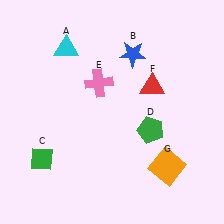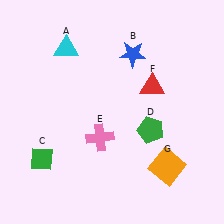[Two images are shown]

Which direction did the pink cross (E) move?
The pink cross (E) moved down.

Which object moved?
The pink cross (E) moved down.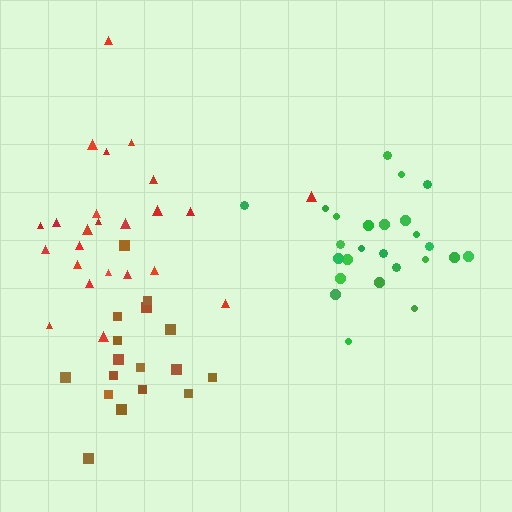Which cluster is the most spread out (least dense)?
Red.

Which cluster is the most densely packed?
Brown.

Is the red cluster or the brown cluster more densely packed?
Brown.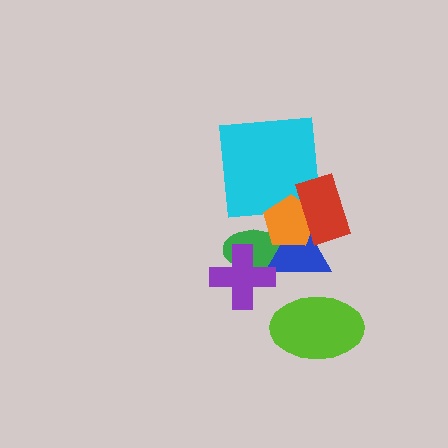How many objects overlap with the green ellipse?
3 objects overlap with the green ellipse.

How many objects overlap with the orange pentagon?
4 objects overlap with the orange pentagon.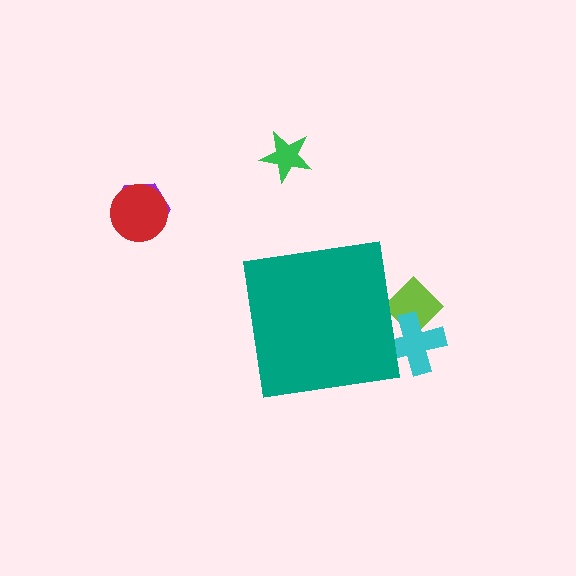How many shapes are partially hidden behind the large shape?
2 shapes are partially hidden.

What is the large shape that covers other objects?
A teal square.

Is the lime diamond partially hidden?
Yes, the lime diamond is partially hidden behind the teal square.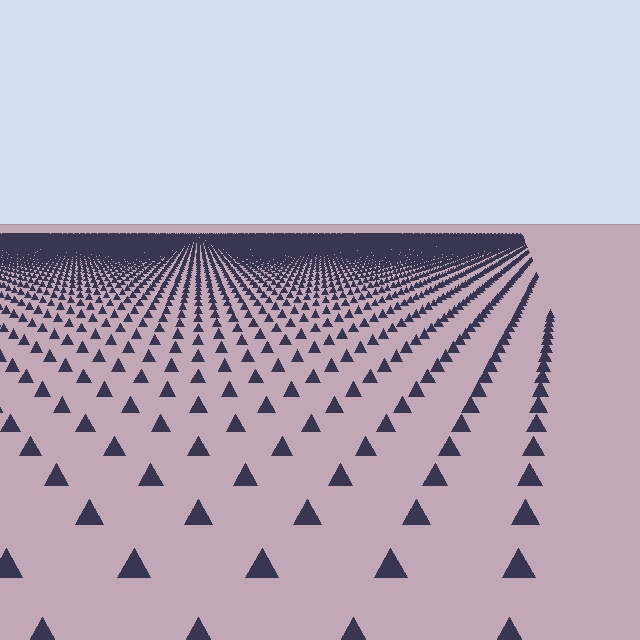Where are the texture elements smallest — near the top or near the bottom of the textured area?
Near the top.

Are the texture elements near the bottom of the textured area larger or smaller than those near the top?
Larger. Near the bottom, elements are closer to the viewer and appear at a bigger on-screen size.